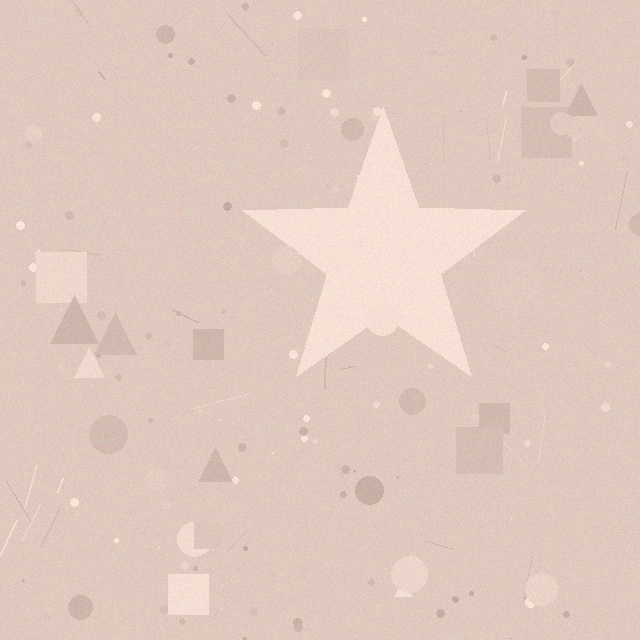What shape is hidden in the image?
A star is hidden in the image.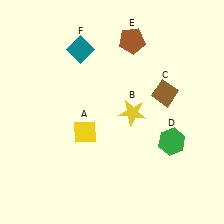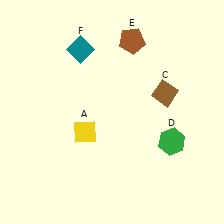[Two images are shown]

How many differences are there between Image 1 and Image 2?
There is 1 difference between the two images.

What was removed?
The yellow star (B) was removed in Image 2.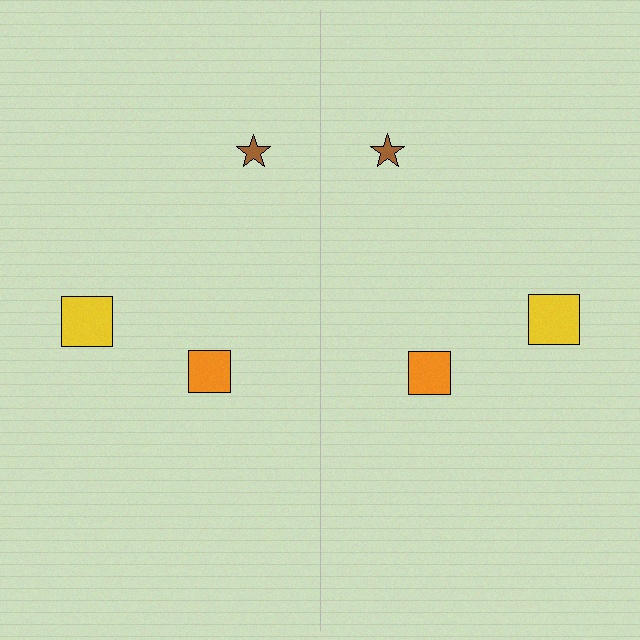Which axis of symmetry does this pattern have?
The pattern has a vertical axis of symmetry running through the center of the image.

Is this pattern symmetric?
Yes, this pattern has bilateral (reflection) symmetry.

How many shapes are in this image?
There are 6 shapes in this image.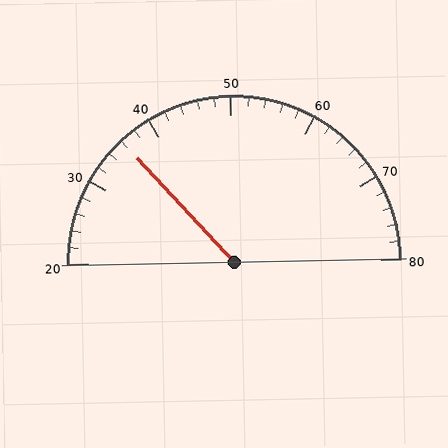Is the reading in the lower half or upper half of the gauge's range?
The reading is in the lower half of the range (20 to 80).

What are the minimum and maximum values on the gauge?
The gauge ranges from 20 to 80.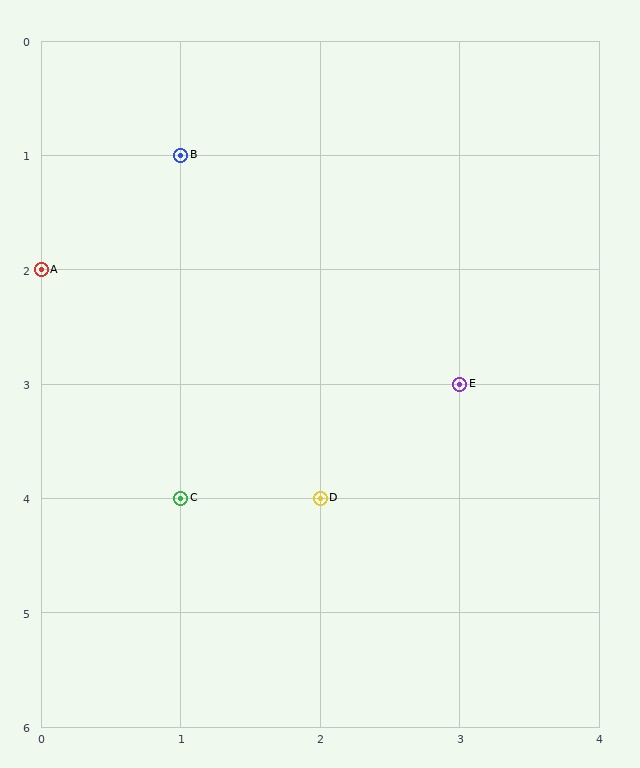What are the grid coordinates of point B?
Point B is at grid coordinates (1, 1).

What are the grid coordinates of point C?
Point C is at grid coordinates (1, 4).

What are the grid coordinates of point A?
Point A is at grid coordinates (0, 2).